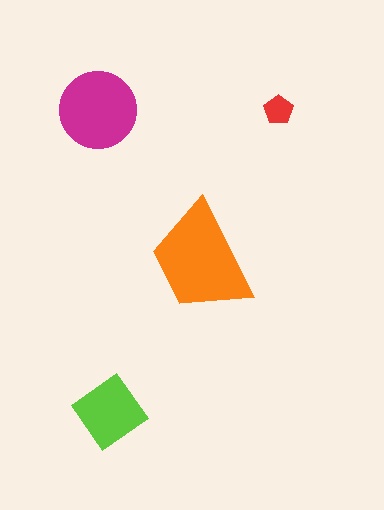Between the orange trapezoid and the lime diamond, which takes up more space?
The orange trapezoid.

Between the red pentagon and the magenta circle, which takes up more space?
The magenta circle.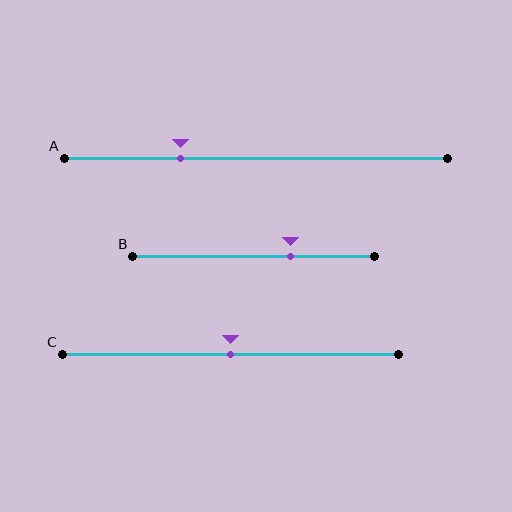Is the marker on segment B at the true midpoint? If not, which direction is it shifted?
No, the marker on segment B is shifted to the right by about 15% of the segment length.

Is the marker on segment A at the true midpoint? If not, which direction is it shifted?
No, the marker on segment A is shifted to the left by about 20% of the segment length.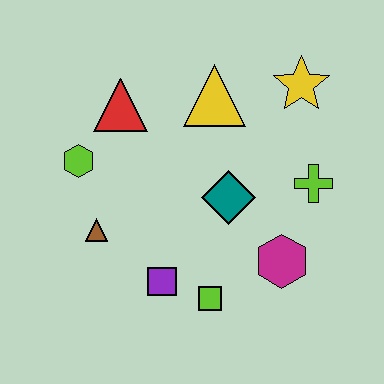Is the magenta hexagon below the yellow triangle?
Yes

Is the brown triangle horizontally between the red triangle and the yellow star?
No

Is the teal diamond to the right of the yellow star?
No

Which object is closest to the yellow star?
The yellow triangle is closest to the yellow star.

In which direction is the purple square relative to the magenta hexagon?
The purple square is to the left of the magenta hexagon.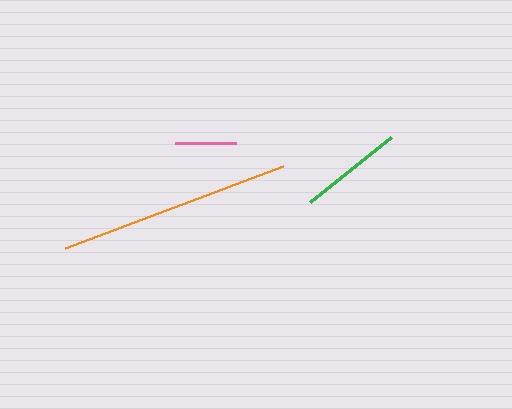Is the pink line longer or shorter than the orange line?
The orange line is longer than the pink line.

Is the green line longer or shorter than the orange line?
The orange line is longer than the green line.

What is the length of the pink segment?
The pink segment is approximately 60 pixels long.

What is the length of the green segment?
The green segment is approximately 104 pixels long.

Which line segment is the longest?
The orange line is the longest at approximately 234 pixels.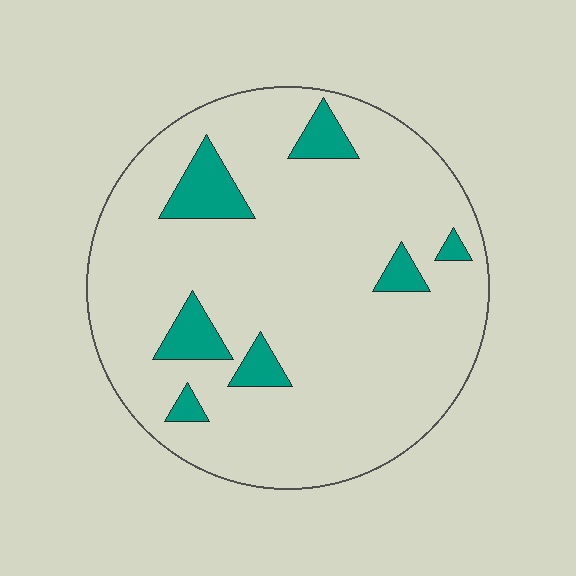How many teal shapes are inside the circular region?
7.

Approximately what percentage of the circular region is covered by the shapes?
Approximately 10%.